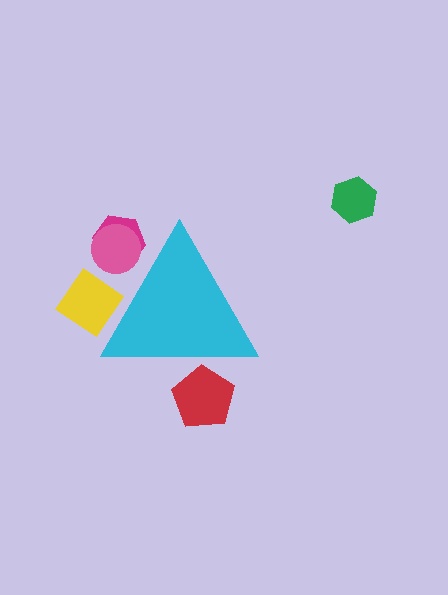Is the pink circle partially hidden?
Yes, the pink circle is partially hidden behind the cyan triangle.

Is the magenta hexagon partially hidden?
Yes, the magenta hexagon is partially hidden behind the cyan triangle.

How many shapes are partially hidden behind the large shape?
4 shapes are partially hidden.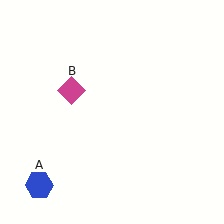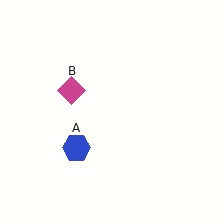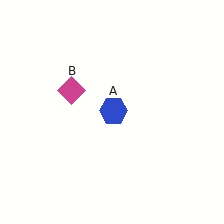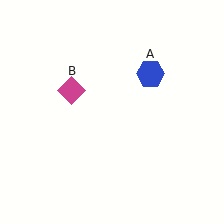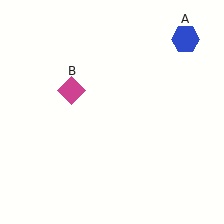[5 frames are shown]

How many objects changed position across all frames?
1 object changed position: blue hexagon (object A).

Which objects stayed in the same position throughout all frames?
Magenta diamond (object B) remained stationary.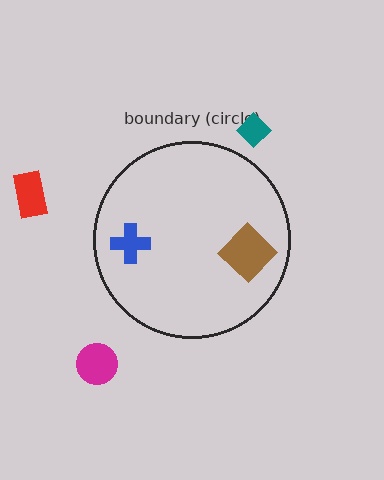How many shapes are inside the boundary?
2 inside, 3 outside.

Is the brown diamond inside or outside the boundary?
Inside.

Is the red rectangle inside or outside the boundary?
Outside.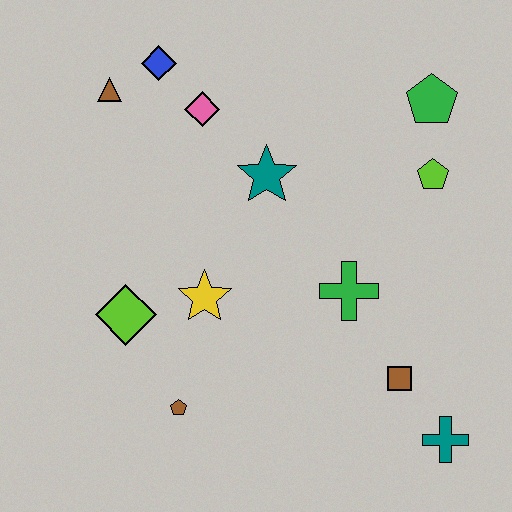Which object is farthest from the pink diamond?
The teal cross is farthest from the pink diamond.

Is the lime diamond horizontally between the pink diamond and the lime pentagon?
No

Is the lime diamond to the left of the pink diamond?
Yes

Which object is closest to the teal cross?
The brown square is closest to the teal cross.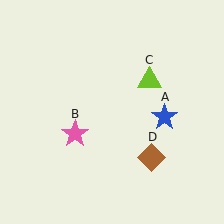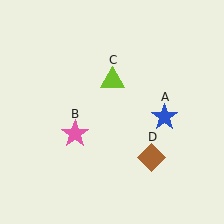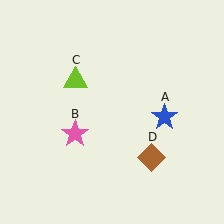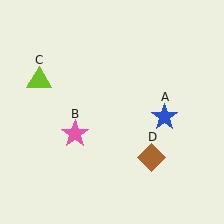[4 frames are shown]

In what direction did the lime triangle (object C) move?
The lime triangle (object C) moved left.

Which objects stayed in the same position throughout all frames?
Blue star (object A) and pink star (object B) and brown diamond (object D) remained stationary.